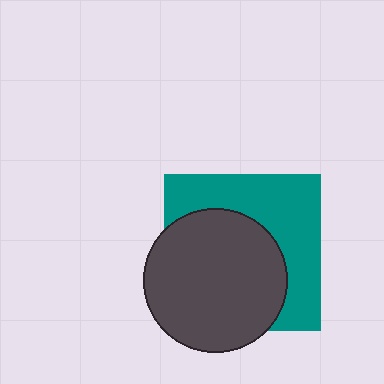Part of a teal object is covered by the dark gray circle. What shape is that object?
It is a square.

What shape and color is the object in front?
The object in front is a dark gray circle.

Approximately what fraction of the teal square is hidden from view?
Roughly 54% of the teal square is hidden behind the dark gray circle.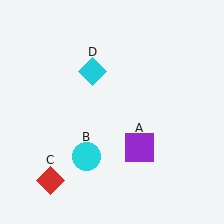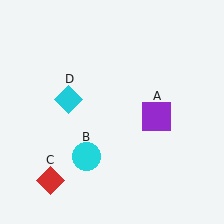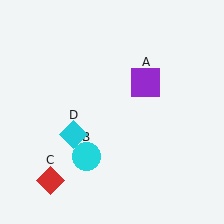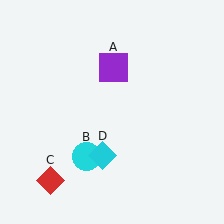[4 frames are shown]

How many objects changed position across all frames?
2 objects changed position: purple square (object A), cyan diamond (object D).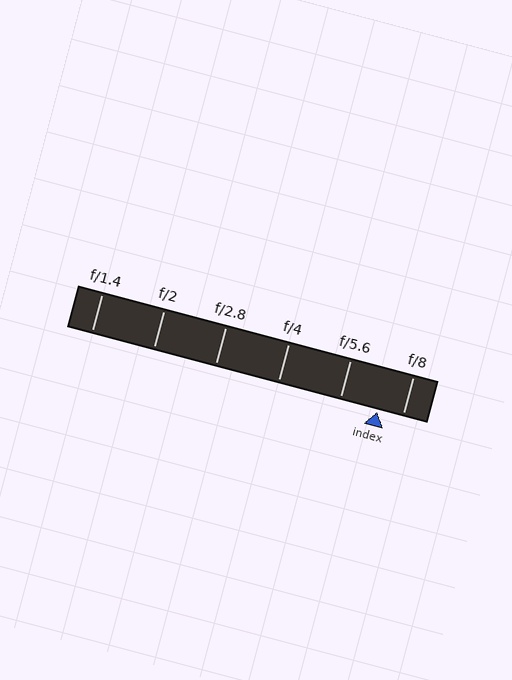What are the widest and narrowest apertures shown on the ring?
The widest aperture shown is f/1.4 and the narrowest is f/8.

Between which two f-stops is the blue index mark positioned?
The index mark is between f/5.6 and f/8.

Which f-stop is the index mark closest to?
The index mark is closest to f/8.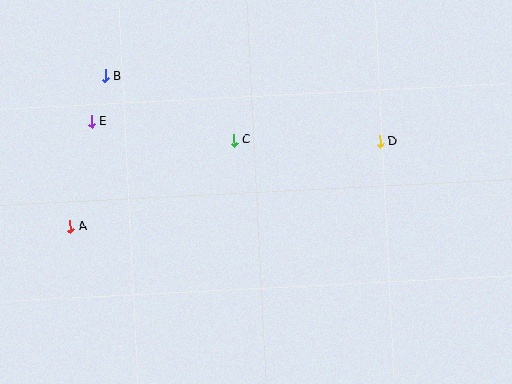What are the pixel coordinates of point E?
Point E is at (92, 121).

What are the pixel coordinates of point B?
Point B is at (105, 76).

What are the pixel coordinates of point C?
Point C is at (234, 140).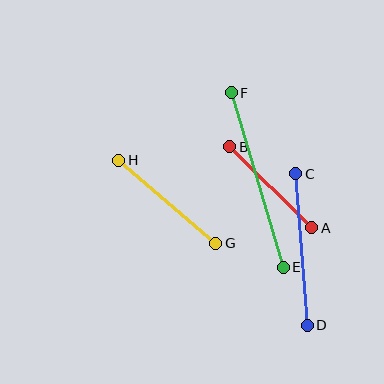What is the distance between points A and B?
The distance is approximately 115 pixels.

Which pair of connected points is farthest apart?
Points E and F are farthest apart.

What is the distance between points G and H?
The distance is approximately 128 pixels.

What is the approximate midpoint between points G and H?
The midpoint is at approximately (167, 202) pixels.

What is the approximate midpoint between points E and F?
The midpoint is at approximately (257, 180) pixels.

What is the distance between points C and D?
The distance is approximately 152 pixels.